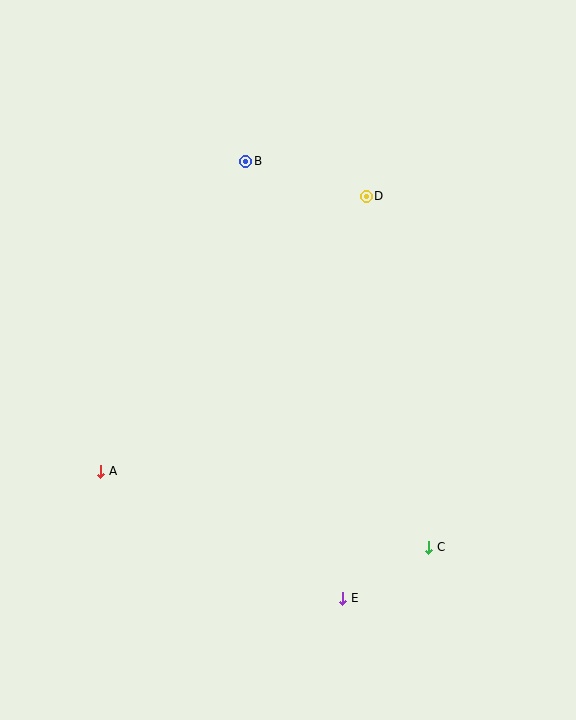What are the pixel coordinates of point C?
Point C is at (429, 547).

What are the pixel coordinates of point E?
Point E is at (343, 598).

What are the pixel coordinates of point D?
Point D is at (366, 196).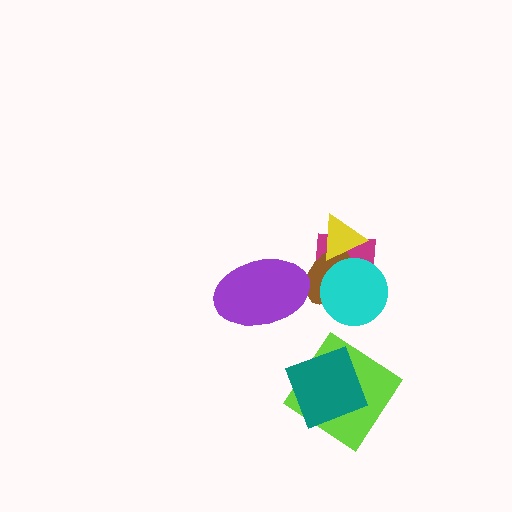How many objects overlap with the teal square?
1 object overlaps with the teal square.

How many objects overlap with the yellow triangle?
2 objects overlap with the yellow triangle.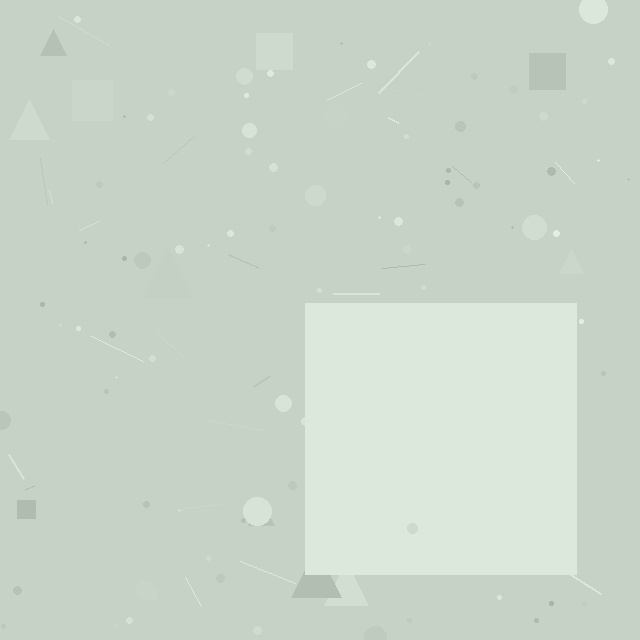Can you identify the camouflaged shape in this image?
The camouflaged shape is a square.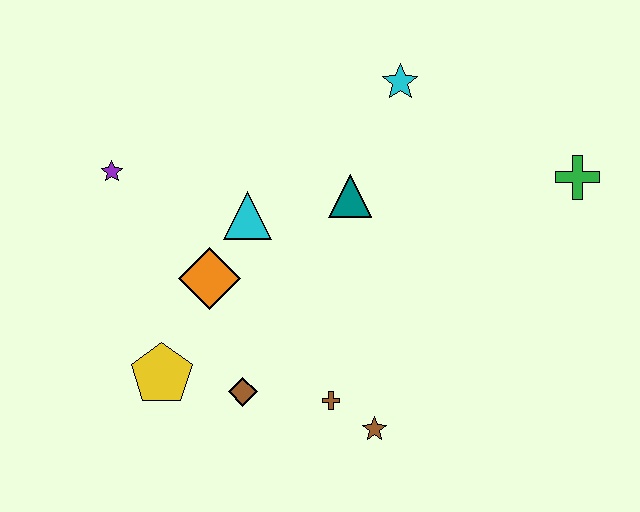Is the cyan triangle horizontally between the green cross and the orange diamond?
Yes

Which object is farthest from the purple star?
The green cross is farthest from the purple star.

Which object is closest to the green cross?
The cyan star is closest to the green cross.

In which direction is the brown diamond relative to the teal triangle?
The brown diamond is below the teal triangle.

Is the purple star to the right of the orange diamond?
No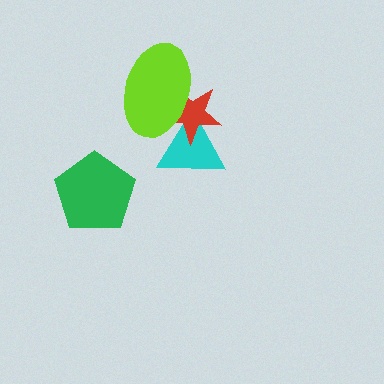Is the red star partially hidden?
Yes, it is partially covered by another shape.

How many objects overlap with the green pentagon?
0 objects overlap with the green pentagon.